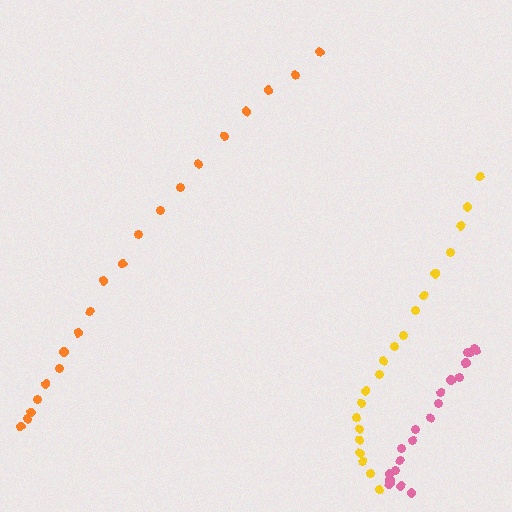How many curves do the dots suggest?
There are 3 distinct paths.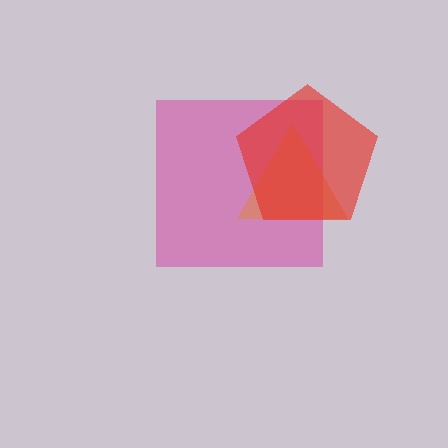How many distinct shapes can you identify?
There are 3 distinct shapes: a magenta square, an orange triangle, a red pentagon.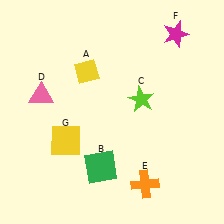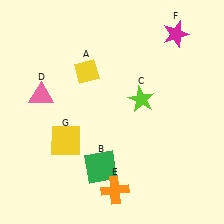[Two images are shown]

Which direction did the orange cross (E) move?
The orange cross (E) moved left.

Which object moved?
The orange cross (E) moved left.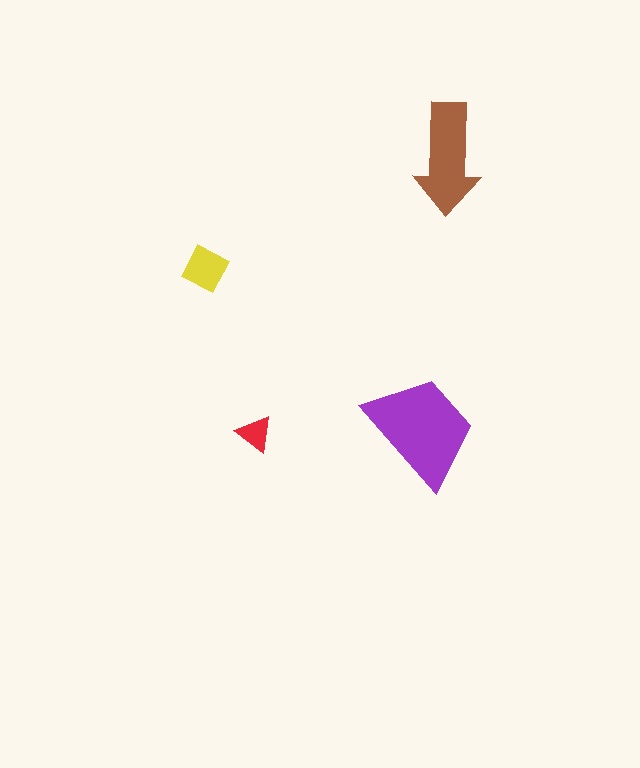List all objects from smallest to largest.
The red triangle, the yellow square, the brown arrow, the purple trapezoid.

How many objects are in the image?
There are 4 objects in the image.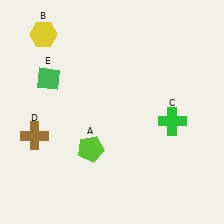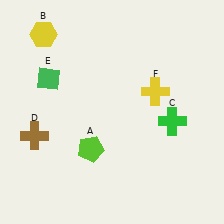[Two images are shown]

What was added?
A yellow cross (F) was added in Image 2.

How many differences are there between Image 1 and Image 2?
There is 1 difference between the two images.